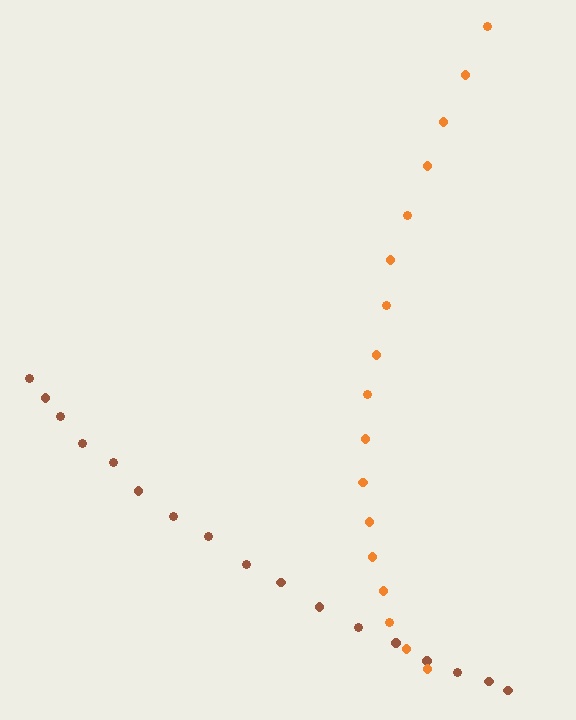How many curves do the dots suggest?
There are 2 distinct paths.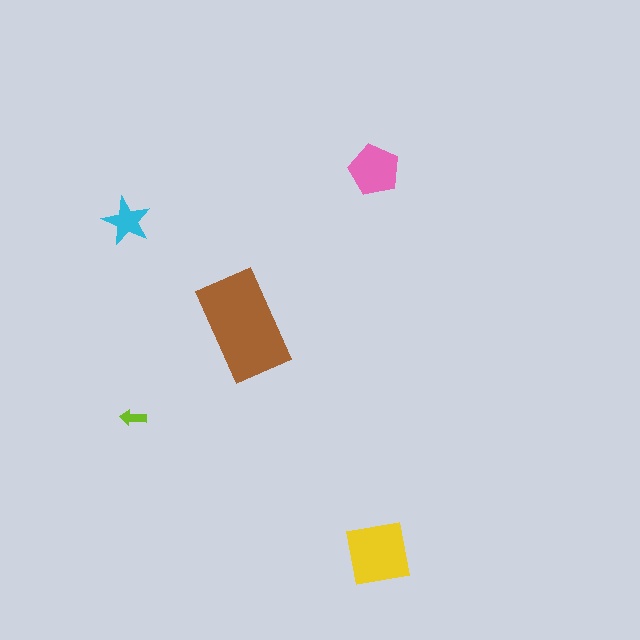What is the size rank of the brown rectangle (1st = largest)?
1st.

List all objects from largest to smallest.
The brown rectangle, the yellow square, the pink pentagon, the cyan star, the lime arrow.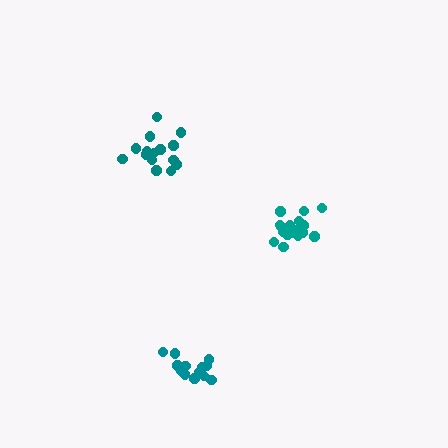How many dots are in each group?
Group 1: 18 dots, Group 2: 14 dots, Group 3: 15 dots (47 total).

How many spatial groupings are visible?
There are 3 spatial groupings.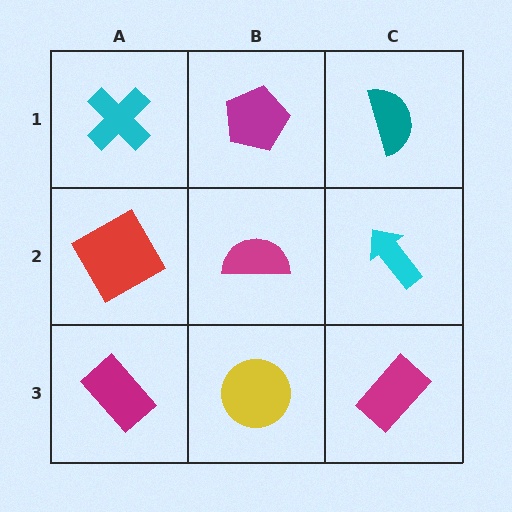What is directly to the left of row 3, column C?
A yellow circle.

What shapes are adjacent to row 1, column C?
A cyan arrow (row 2, column C), a magenta pentagon (row 1, column B).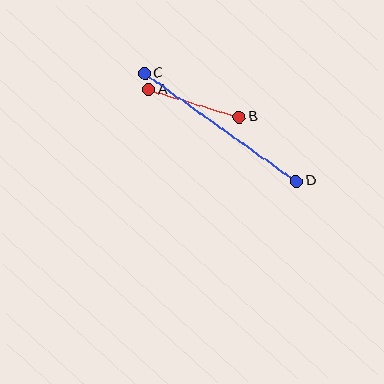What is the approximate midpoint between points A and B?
The midpoint is at approximately (194, 103) pixels.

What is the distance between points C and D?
The distance is approximately 186 pixels.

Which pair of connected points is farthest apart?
Points C and D are farthest apart.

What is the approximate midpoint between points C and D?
The midpoint is at approximately (220, 127) pixels.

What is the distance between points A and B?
The distance is approximately 95 pixels.